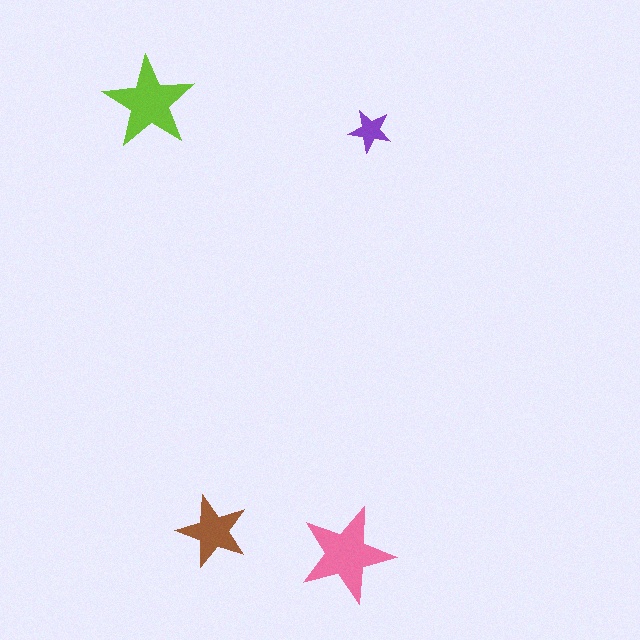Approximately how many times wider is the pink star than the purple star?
About 2 times wider.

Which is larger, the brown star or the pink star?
The pink one.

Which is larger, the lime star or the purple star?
The lime one.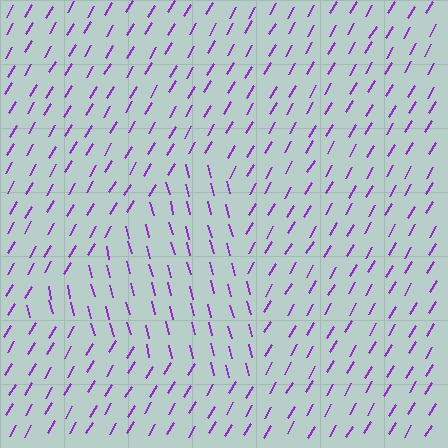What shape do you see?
I see a triangle.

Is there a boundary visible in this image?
Yes, there is a texture boundary formed by a change in line orientation.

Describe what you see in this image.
The image is filled with small purple line segments. A triangle region in the image has lines oriented differently from the surrounding lines, creating a visible texture boundary.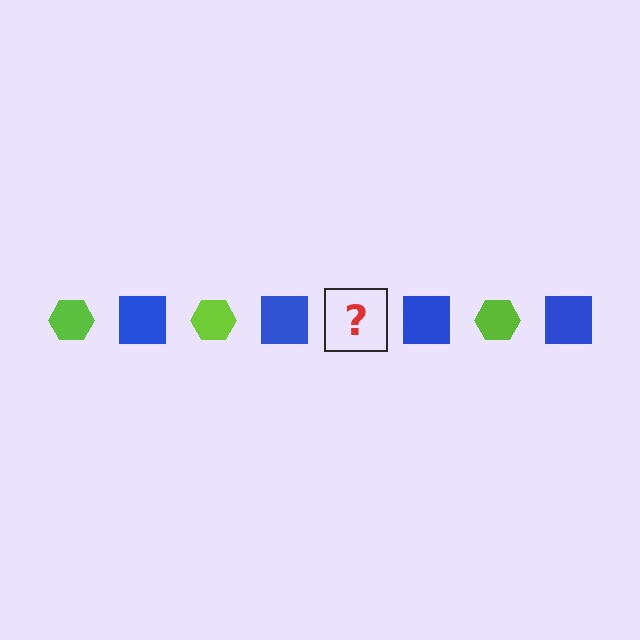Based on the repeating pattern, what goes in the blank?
The blank should be a lime hexagon.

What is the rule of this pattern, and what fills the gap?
The rule is that the pattern alternates between lime hexagon and blue square. The gap should be filled with a lime hexagon.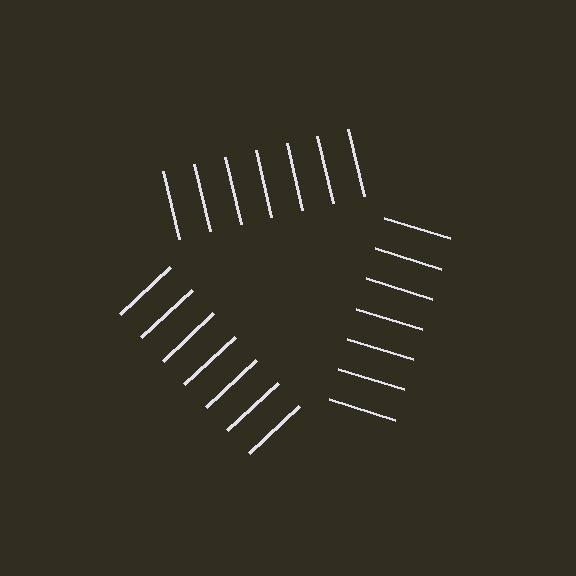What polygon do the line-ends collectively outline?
An illusory triangle — the line segments terminate on its edges but no continuous stroke is drawn.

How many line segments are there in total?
21 — 7 along each of the 3 edges.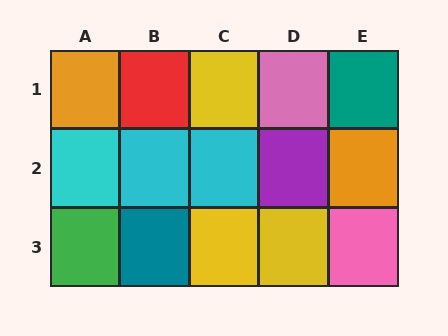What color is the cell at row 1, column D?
Pink.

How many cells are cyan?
3 cells are cyan.